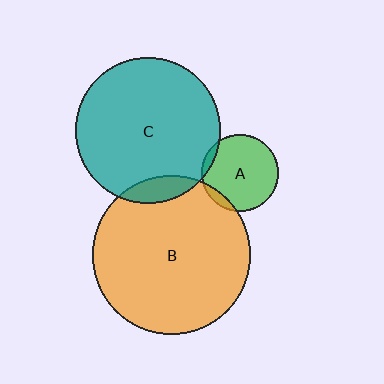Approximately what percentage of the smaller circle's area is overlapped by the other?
Approximately 10%.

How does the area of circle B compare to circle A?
Approximately 4.2 times.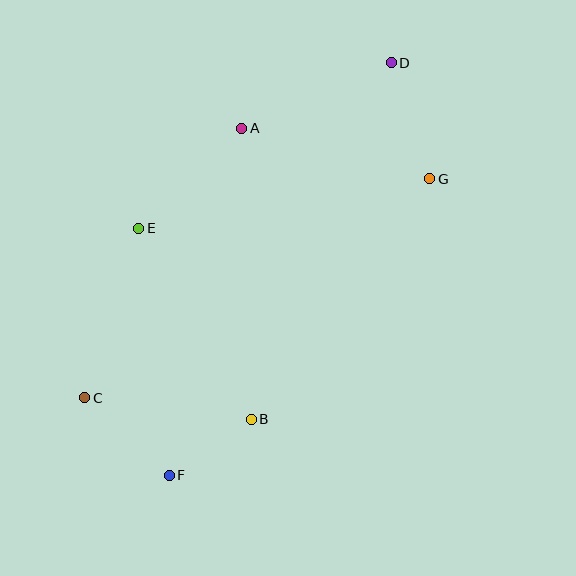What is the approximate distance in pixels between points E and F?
The distance between E and F is approximately 249 pixels.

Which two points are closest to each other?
Points B and F are closest to each other.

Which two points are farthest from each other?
Points D and F are farthest from each other.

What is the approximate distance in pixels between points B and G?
The distance between B and G is approximately 299 pixels.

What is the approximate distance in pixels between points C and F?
The distance between C and F is approximately 115 pixels.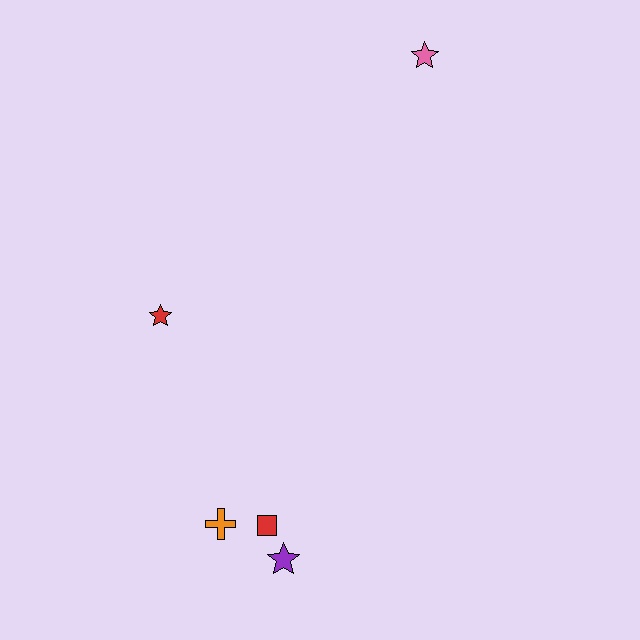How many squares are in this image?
There is 1 square.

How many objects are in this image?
There are 5 objects.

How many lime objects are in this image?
There are no lime objects.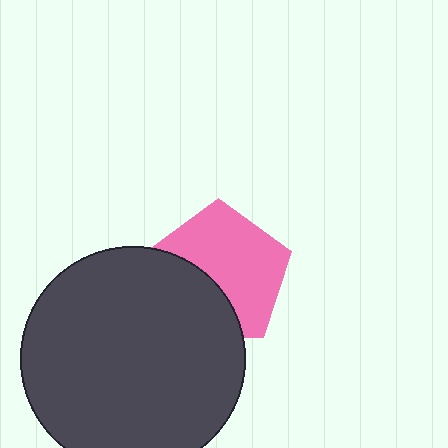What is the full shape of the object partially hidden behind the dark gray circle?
The partially hidden object is a pink pentagon.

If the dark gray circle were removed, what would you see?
You would see the complete pink pentagon.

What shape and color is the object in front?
The object in front is a dark gray circle.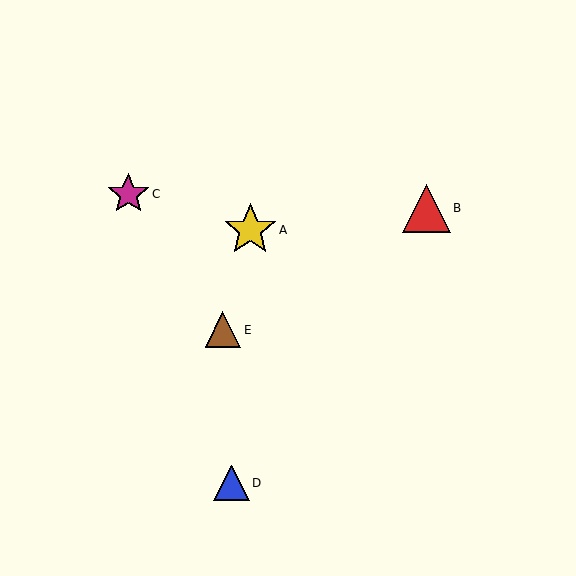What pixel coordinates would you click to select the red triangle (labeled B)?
Click at (427, 208) to select the red triangle B.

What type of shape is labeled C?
Shape C is a magenta star.